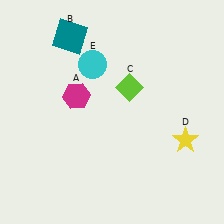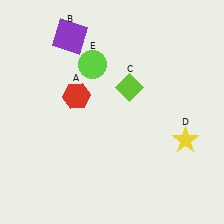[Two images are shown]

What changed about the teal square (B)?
In Image 1, B is teal. In Image 2, it changed to purple.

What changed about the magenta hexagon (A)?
In Image 1, A is magenta. In Image 2, it changed to red.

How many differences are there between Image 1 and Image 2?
There are 3 differences between the two images.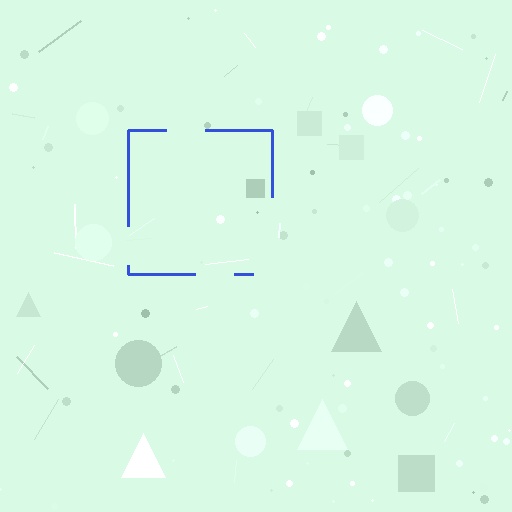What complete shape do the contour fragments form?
The contour fragments form a square.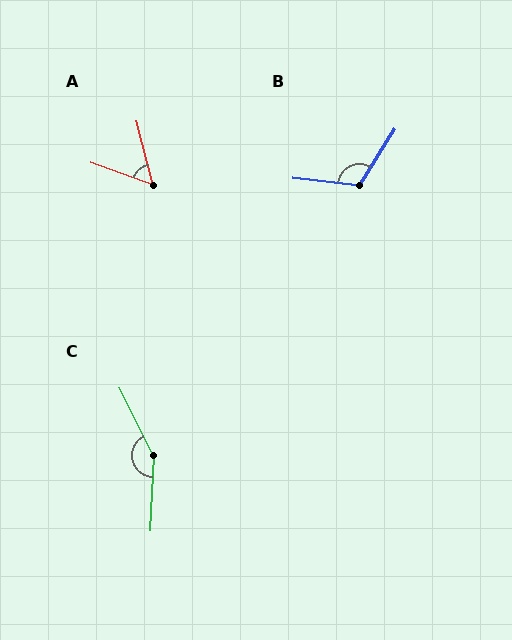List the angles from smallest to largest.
A (56°), B (116°), C (151°).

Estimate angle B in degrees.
Approximately 116 degrees.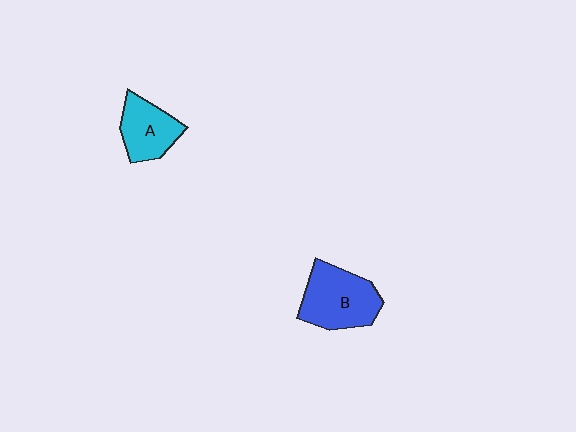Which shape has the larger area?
Shape B (blue).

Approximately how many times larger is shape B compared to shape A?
Approximately 1.4 times.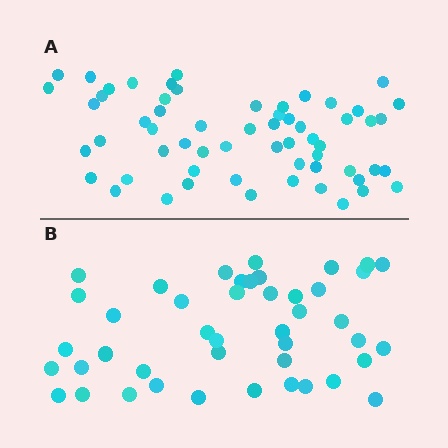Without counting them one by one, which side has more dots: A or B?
Region A (the top region) has more dots.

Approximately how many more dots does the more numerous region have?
Region A has approximately 15 more dots than region B.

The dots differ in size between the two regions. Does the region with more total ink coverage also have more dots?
No. Region B has more total ink coverage because its dots are larger, but region A actually contains more individual dots. Total area can be misleading — the number of items is what matters here.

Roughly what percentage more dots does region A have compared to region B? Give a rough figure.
About 35% more.